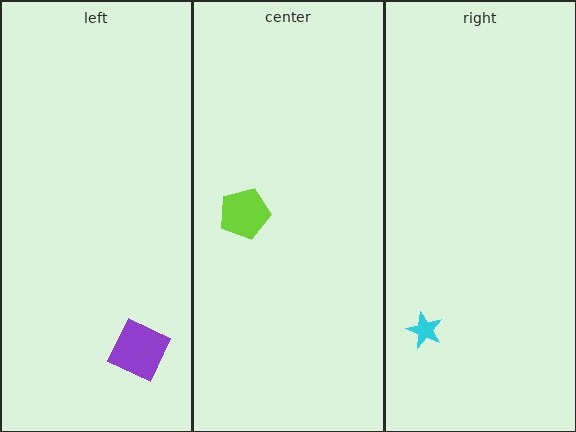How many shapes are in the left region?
1.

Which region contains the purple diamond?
The left region.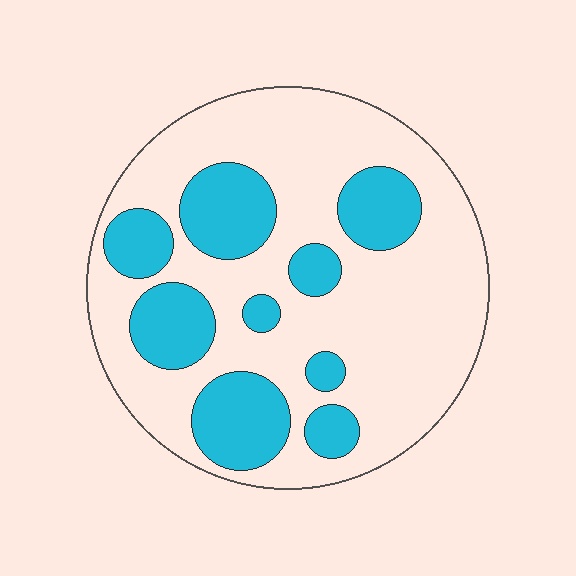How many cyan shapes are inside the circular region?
9.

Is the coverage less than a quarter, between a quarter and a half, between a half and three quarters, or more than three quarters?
Between a quarter and a half.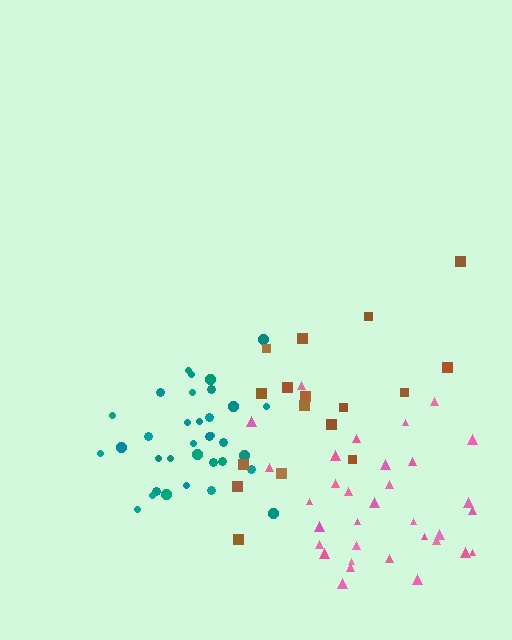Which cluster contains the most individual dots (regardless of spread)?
Teal (35).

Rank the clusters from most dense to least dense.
teal, pink, brown.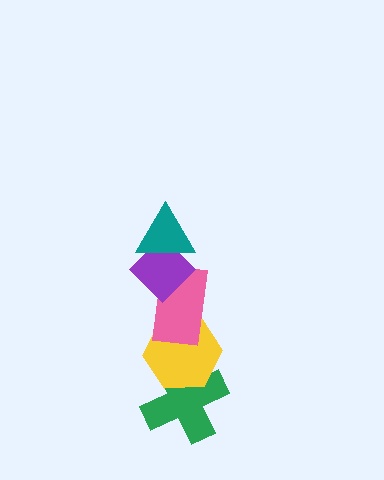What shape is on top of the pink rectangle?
The purple diamond is on top of the pink rectangle.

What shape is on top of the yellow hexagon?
The pink rectangle is on top of the yellow hexagon.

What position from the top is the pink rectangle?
The pink rectangle is 3rd from the top.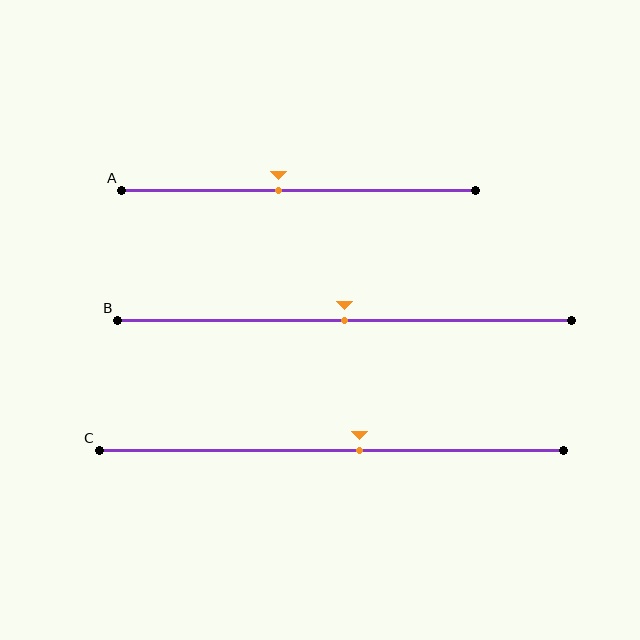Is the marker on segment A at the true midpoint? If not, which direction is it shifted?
No, the marker on segment A is shifted to the left by about 6% of the segment length.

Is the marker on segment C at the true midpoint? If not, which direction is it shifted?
No, the marker on segment C is shifted to the right by about 6% of the segment length.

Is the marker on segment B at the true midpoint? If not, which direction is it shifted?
Yes, the marker on segment B is at the true midpoint.